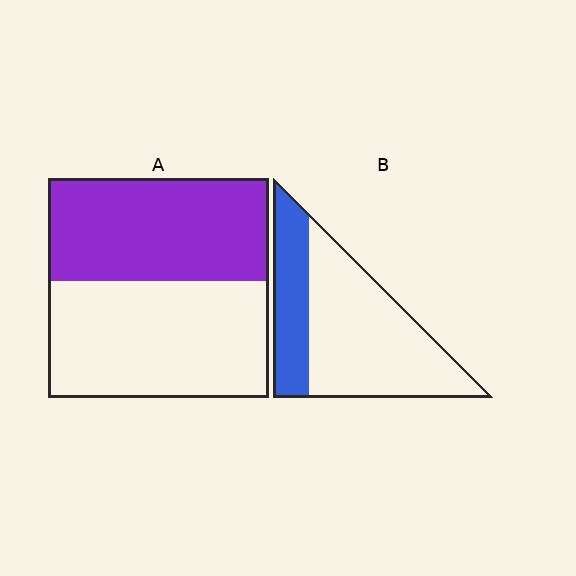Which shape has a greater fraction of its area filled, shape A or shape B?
Shape A.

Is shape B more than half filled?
No.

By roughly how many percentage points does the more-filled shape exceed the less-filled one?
By roughly 15 percentage points (A over B).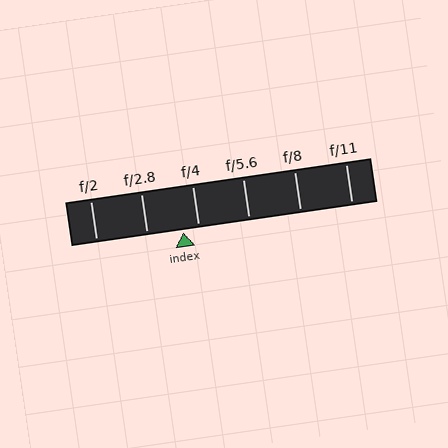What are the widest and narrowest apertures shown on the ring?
The widest aperture shown is f/2 and the narrowest is f/11.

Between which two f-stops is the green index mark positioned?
The index mark is between f/2.8 and f/4.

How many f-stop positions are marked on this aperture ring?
There are 6 f-stop positions marked.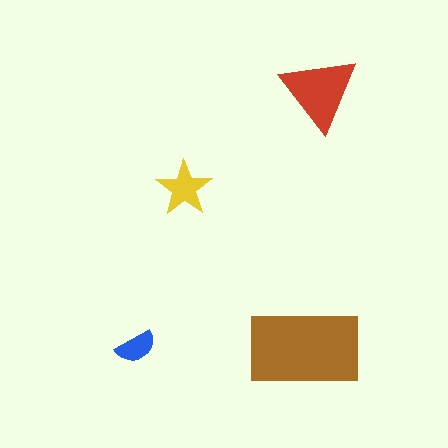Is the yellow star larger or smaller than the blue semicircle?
Larger.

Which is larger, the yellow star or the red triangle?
The red triangle.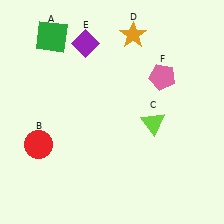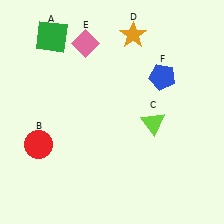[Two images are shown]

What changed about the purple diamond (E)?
In Image 1, E is purple. In Image 2, it changed to pink.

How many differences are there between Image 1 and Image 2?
There are 2 differences between the two images.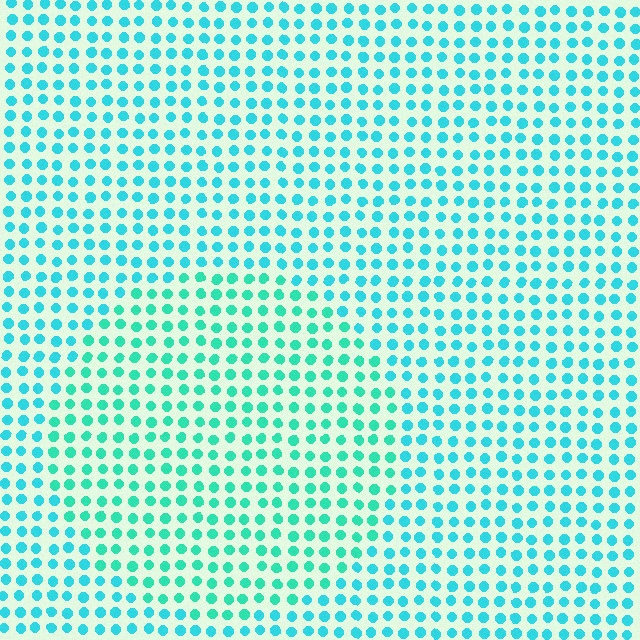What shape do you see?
I see a circle.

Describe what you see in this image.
The image is filled with small cyan elements in a uniform arrangement. A circle-shaped region is visible where the elements are tinted to a slightly different hue, forming a subtle color boundary.